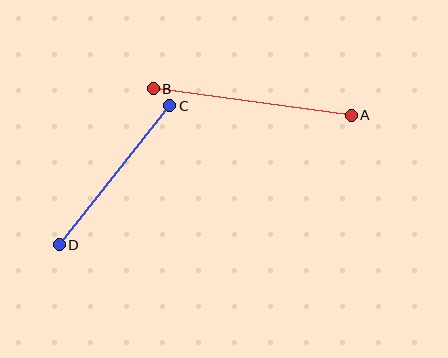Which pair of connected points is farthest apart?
Points A and B are farthest apart.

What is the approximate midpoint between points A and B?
The midpoint is at approximately (252, 102) pixels.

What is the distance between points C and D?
The distance is approximately 177 pixels.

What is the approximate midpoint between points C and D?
The midpoint is at approximately (114, 175) pixels.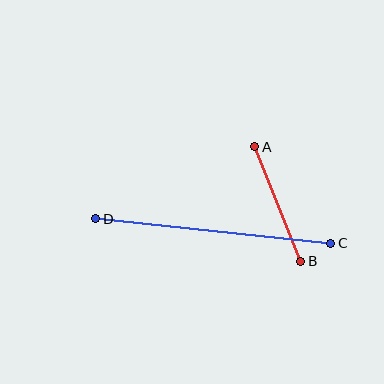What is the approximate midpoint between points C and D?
The midpoint is at approximately (213, 231) pixels.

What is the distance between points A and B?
The distance is approximately 123 pixels.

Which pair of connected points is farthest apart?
Points C and D are farthest apart.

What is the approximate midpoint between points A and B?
The midpoint is at approximately (278, 204) pixels.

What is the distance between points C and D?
The distance is approximately 236 pixels.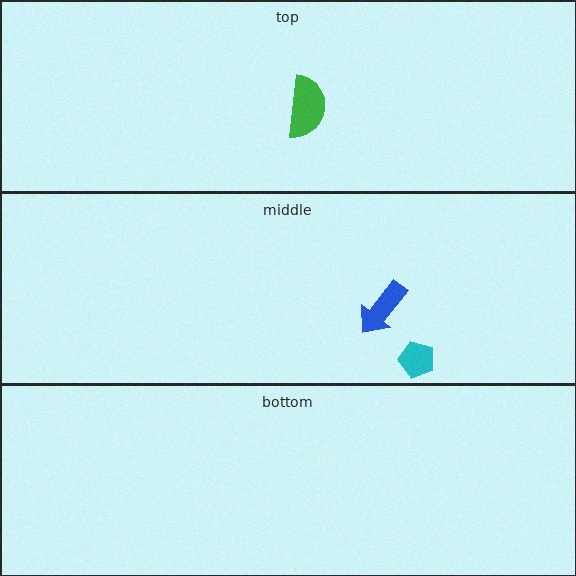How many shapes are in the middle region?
2.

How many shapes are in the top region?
1.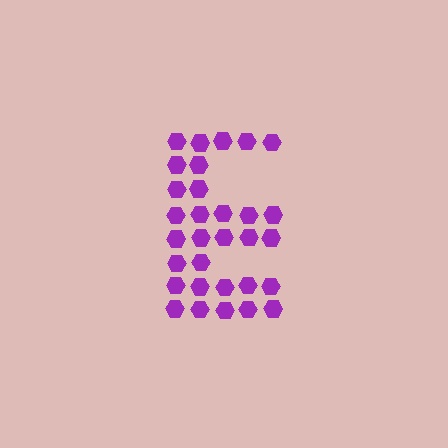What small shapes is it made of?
It is made of small hexagons.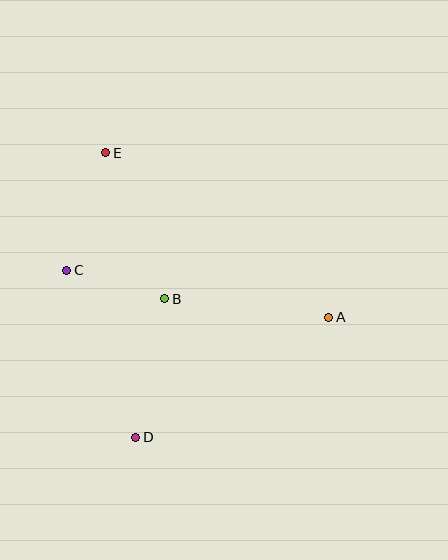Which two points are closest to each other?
Points B and C are closest to each other.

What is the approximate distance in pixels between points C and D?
The distance between C and D is approximately 181 pixels.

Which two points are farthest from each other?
Points D and E are farthest from each other.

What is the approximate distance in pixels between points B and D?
The distance between B and D is approximately 142 pixels.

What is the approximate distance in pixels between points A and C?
The distance between A and C is approximately 266 pixels.